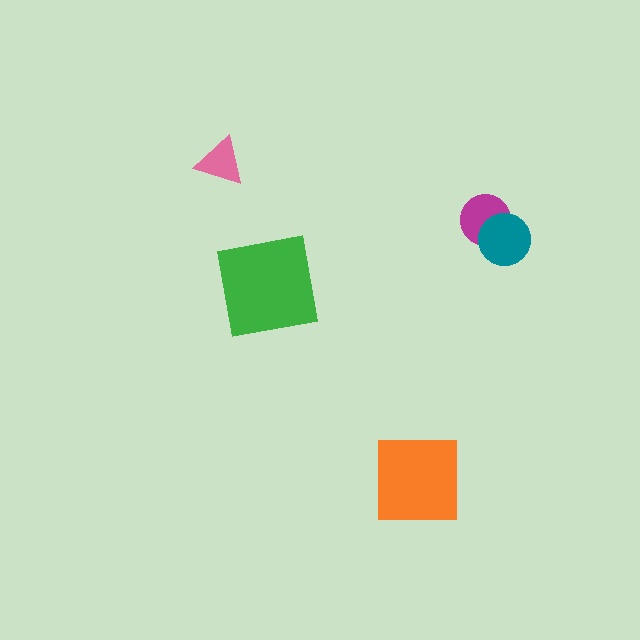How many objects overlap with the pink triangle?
0 objects overlap with the pink triangle.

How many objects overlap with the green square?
0 objects overlap with the green square.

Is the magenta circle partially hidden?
Yes, it is partially covered by another shape.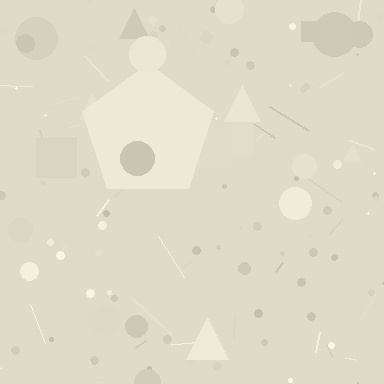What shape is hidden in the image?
A pentagon is hidden in the image.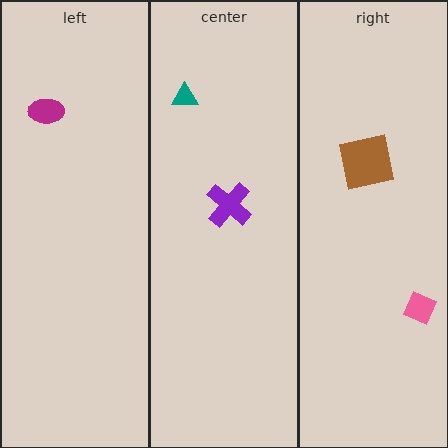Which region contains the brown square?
The right region.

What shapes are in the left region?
The magenta ellipse.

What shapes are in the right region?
The brown square, the pink diamond.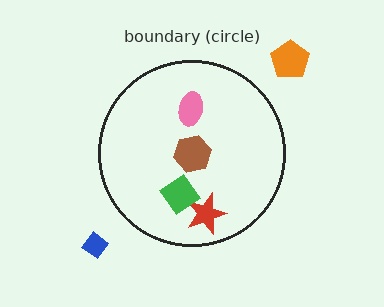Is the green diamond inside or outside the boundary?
Inside.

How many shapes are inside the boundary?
4 inside, 2 outside.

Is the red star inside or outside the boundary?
Inside.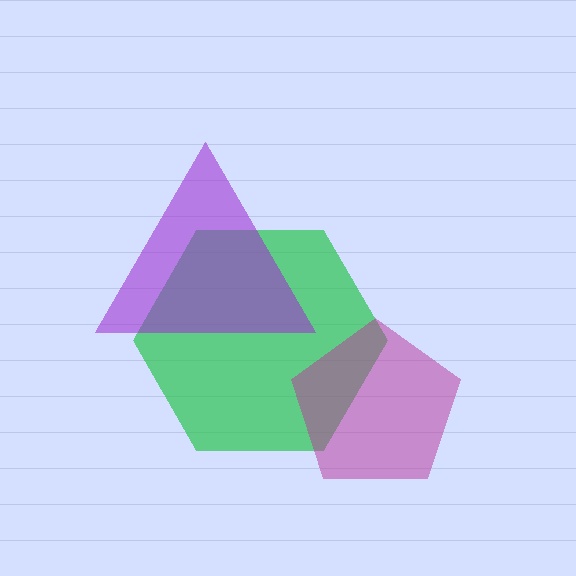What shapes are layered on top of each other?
The layered shapes are: a green hexagon, a magenta pentagon, a purple triangle.